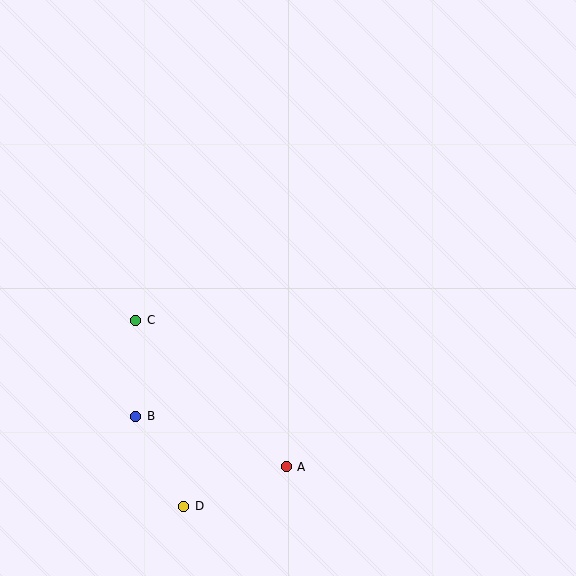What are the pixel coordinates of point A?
Point A is at (286, 467).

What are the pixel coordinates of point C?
Point C is at (136, 320).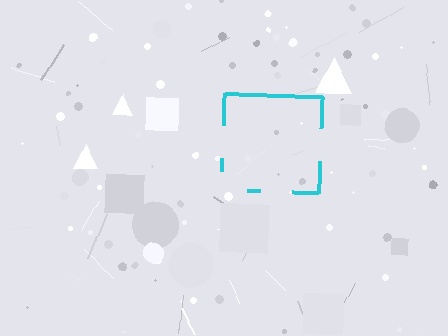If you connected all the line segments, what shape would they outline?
They would outline a square.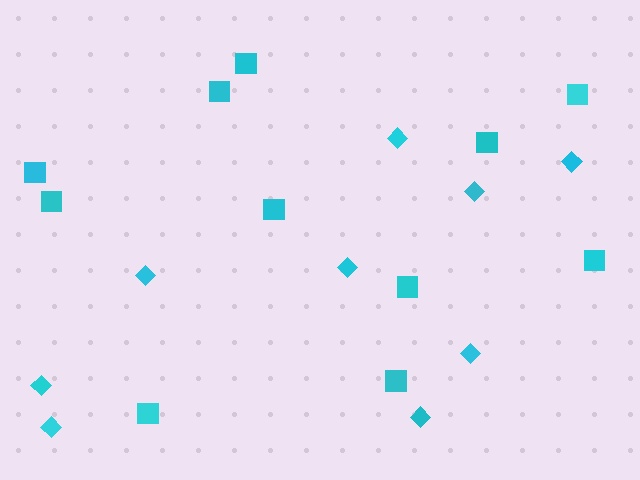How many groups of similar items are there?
There are 2 groups: one group of squares (11) and one group of diamonds (9).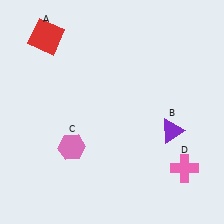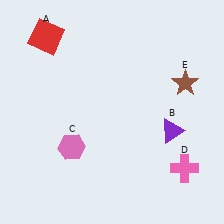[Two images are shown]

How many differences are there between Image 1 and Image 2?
There is 1 difference between the two images.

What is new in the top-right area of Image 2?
A brown star (E) was added in the top-right area of Image 2.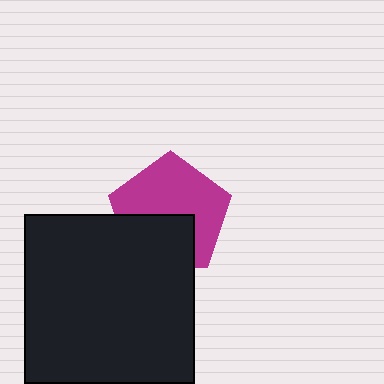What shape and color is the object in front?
The object in front is a black square.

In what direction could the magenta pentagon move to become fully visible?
The magenta pentagon could move up. That would shift it out from behind the black square entirely.